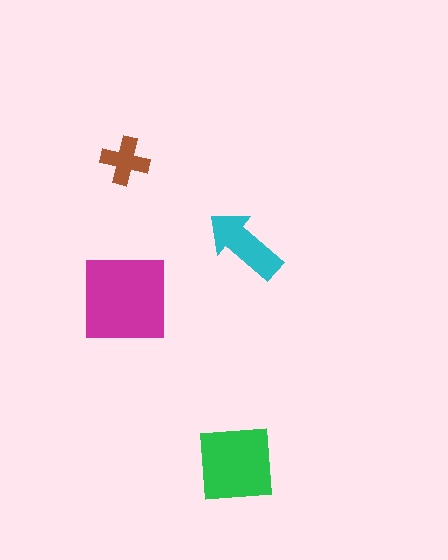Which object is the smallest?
The brown cross.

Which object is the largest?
The magenta square.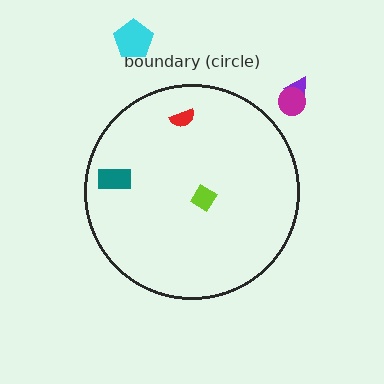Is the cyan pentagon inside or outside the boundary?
Outside.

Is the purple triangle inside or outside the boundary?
Outside.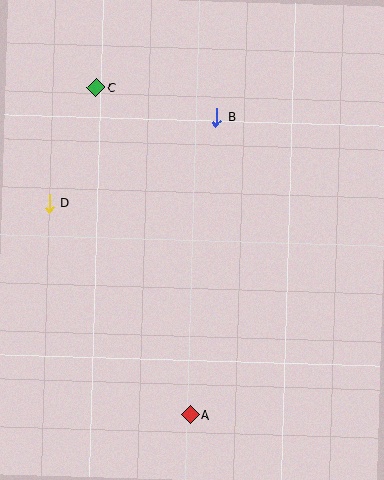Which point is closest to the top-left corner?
Point C is closest to the top-left corner.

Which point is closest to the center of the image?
Point B at (216, 117) is closest to the center.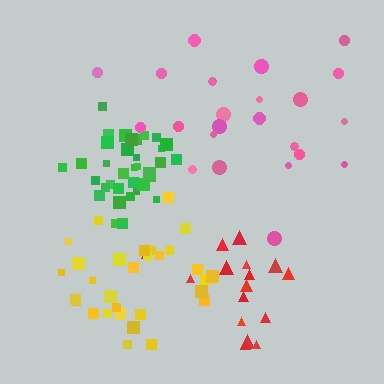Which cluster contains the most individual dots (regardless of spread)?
Green (35).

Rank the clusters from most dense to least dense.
green, yellow, red, pink.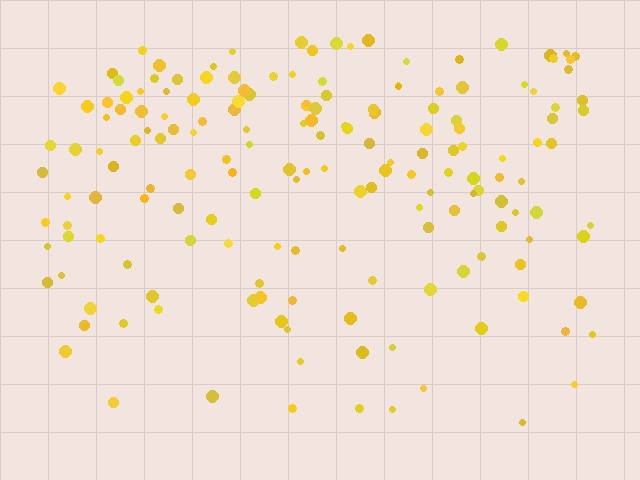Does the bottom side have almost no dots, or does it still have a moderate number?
Still a moderate number, just noticeably fewer than the top.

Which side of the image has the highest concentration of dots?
The top.